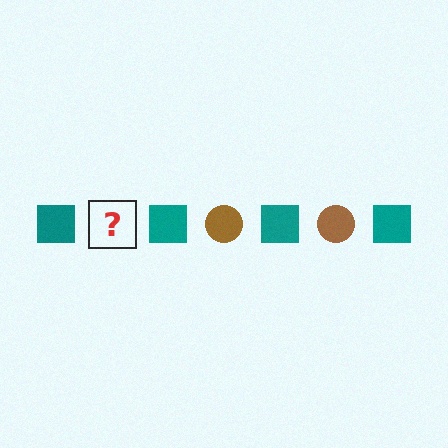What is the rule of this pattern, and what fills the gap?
The rule is that the pattern alternates between teal square and brown circle. The gap should be filled with a brown circle.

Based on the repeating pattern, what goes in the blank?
The blank should be a brown circle.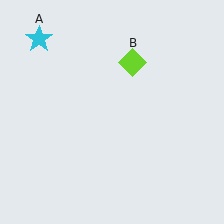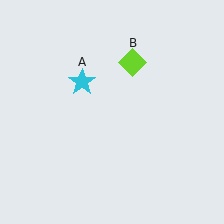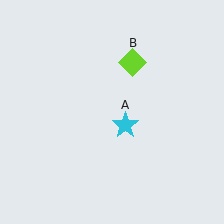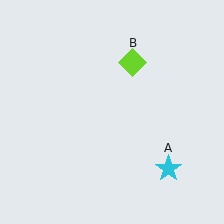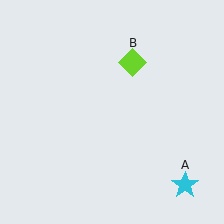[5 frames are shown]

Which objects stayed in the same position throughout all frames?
Lime diamond (object B) remained stationary.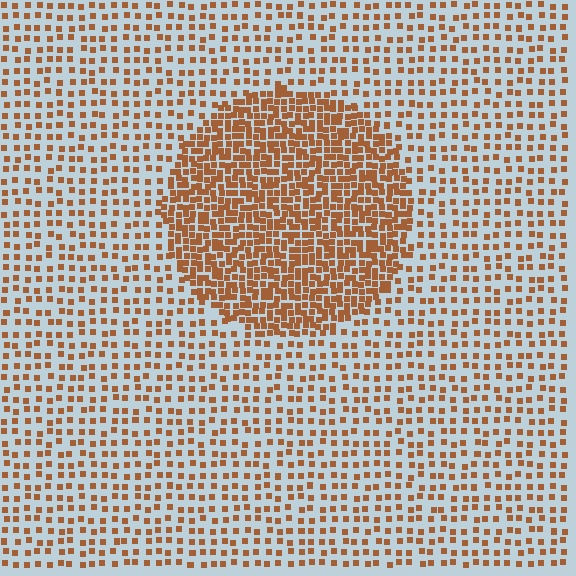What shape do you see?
I see a circle.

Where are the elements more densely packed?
The elements are more densely packed inside the circle boundary.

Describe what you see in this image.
The image contains small brown elements arranged at two different densities. A circle-shaped region is visible where the elements are more densely packed than the surrounding area.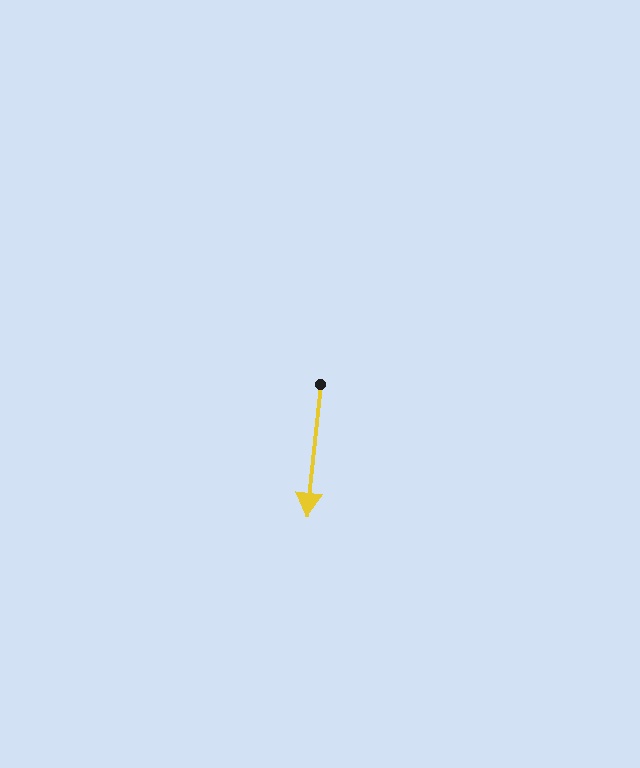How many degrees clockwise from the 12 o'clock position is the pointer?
Approximately 186 degrees.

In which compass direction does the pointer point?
South.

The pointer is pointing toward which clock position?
Roughly 6 o'clock.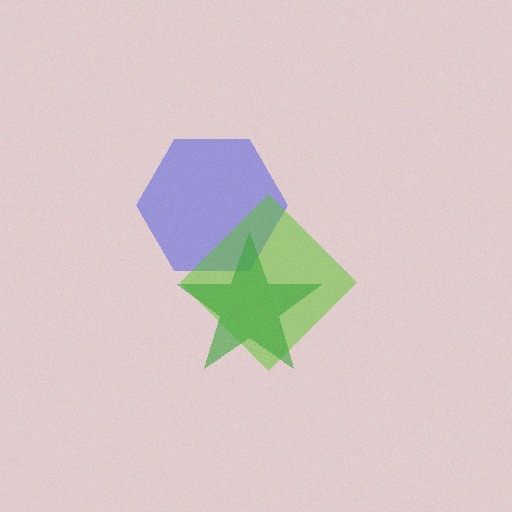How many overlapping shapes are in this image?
There are 3 overlapping shapes in the image.